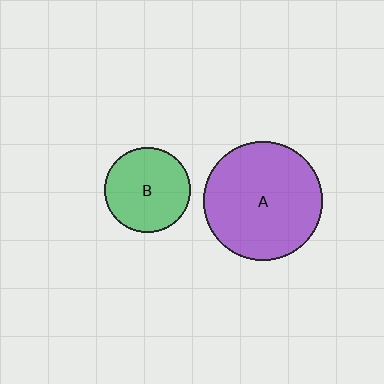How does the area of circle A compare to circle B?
Approximately 1.9 times.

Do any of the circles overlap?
No, none of the circles overlap.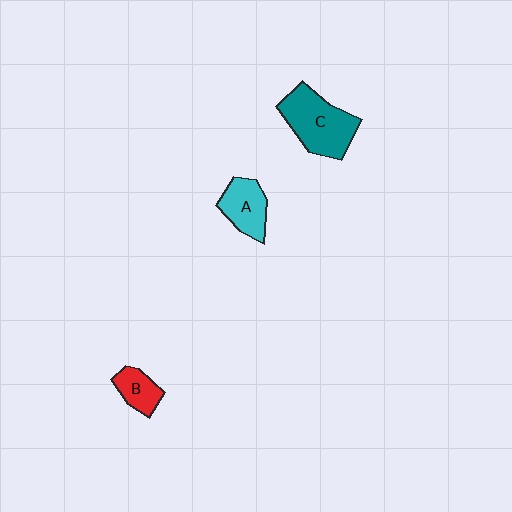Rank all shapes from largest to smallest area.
From largest to smallest: C (teal), A (cyan), B (red).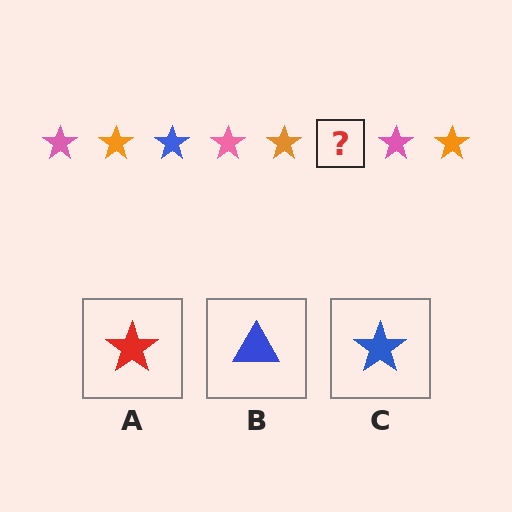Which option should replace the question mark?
Option C.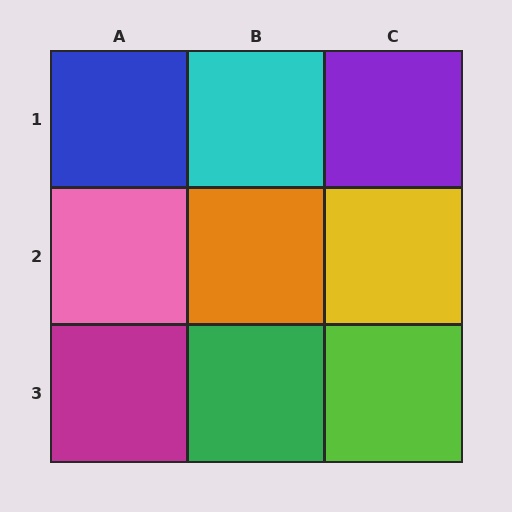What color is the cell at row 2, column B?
Orange.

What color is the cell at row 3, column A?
Magenta.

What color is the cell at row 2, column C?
Yellow.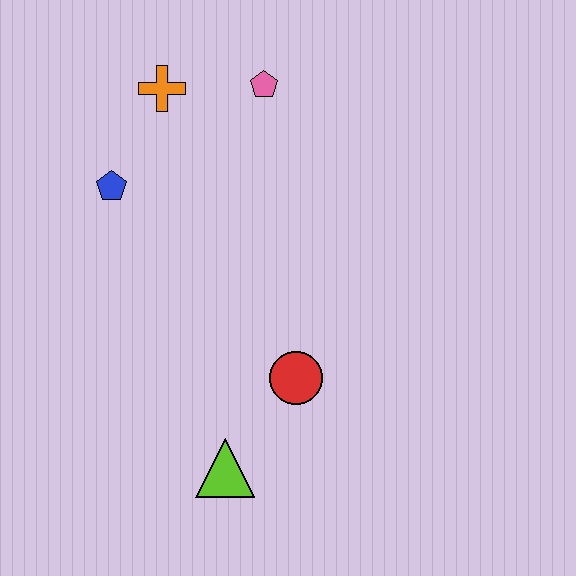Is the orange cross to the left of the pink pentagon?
Yes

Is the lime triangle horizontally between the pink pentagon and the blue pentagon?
Yes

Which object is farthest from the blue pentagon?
The lime triangle is farthest from the blue pentagon.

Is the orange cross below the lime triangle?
No